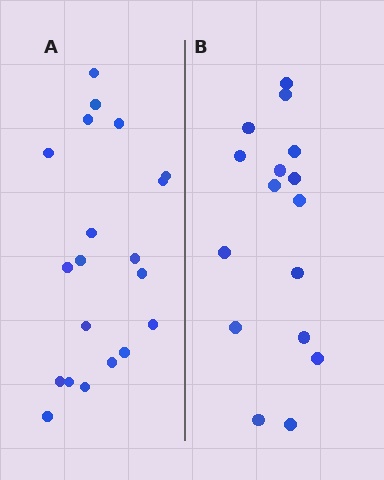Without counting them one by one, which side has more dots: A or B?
Region A (the left region) has more dots.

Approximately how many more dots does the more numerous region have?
Region A has about 4 more dots than region B.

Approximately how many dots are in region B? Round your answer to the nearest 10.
About 20 dots. (The exact count is 16, which rounds to 20.)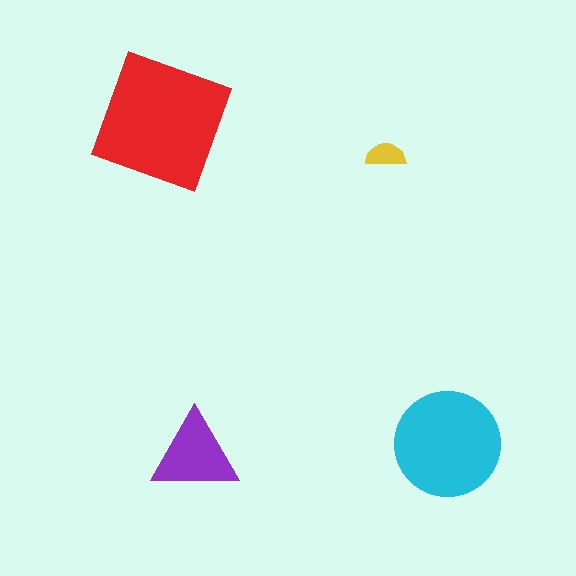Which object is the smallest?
The yellow semicircle.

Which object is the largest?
The red square.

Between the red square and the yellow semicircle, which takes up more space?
The red square.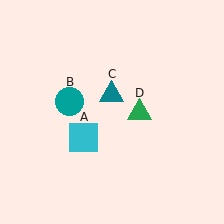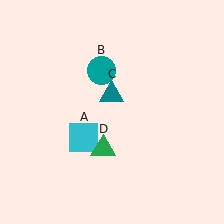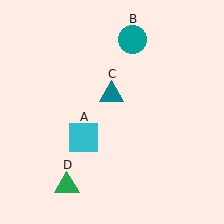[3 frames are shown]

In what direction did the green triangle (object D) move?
The green triangle (object D) moved down and to the left.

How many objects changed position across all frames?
2 objects changed position: teal circle (object B), green triangle (object D).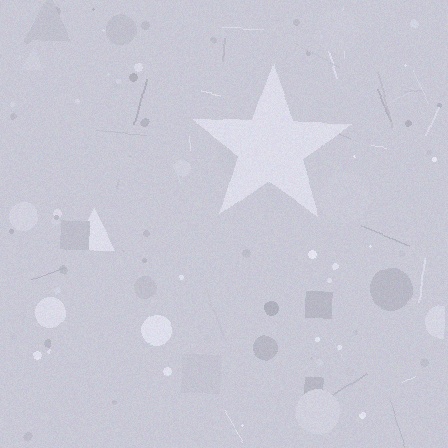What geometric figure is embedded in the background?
A star is embedded in the background.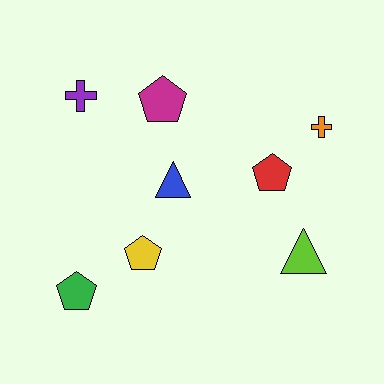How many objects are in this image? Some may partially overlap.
There are 8 objects.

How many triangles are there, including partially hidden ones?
There are 2 triangles.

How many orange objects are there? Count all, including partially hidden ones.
There is 1 orange object.